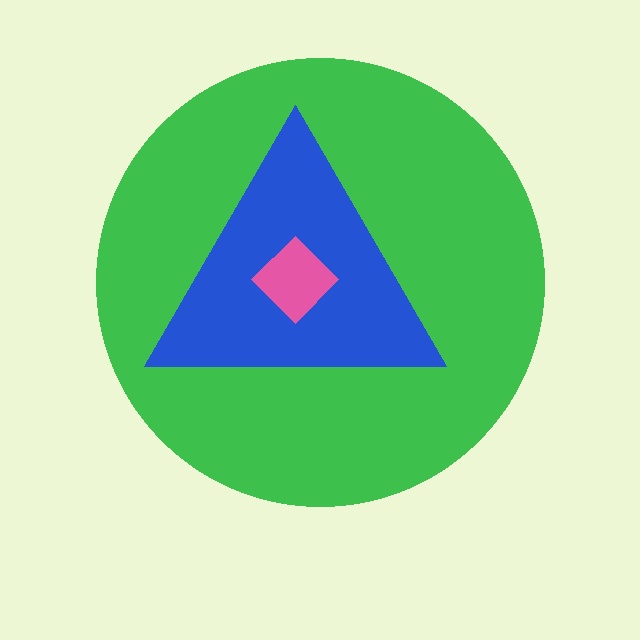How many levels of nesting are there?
3.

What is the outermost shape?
The green circle.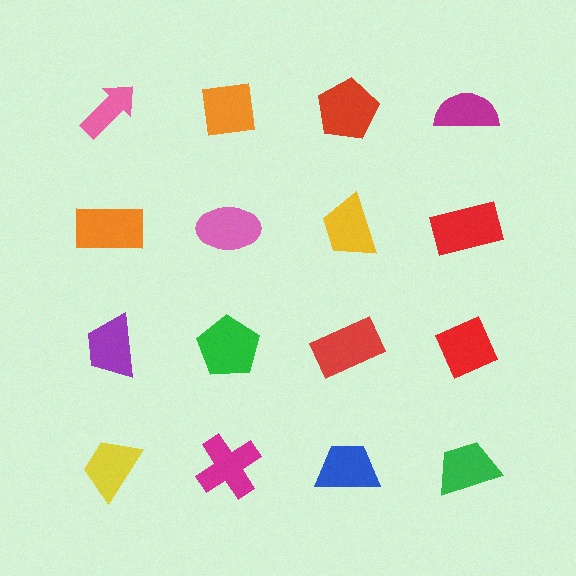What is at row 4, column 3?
A blue trapezoid.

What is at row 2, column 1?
An orange rectangle.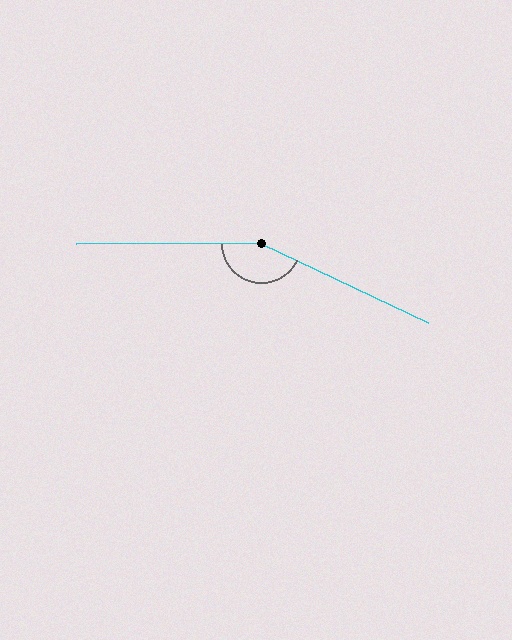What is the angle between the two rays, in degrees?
Approximately 154 degrees.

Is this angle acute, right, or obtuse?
It is obtuse.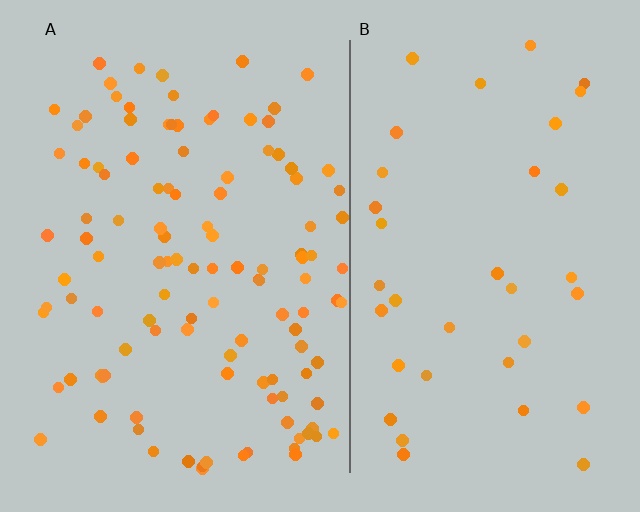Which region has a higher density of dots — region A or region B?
A (the left).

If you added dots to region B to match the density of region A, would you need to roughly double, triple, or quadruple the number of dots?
Approximately triple.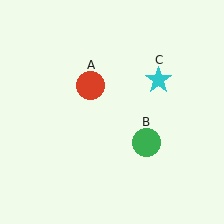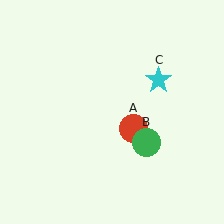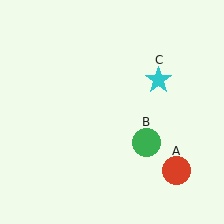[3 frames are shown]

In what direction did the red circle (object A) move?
The red circle (object A) moved down and to the right.